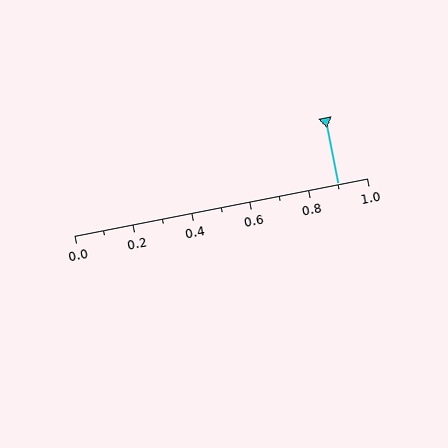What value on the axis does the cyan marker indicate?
The marker indicates approximately 0.9.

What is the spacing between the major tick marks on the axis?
The major ticks are spaced 0.2 apart.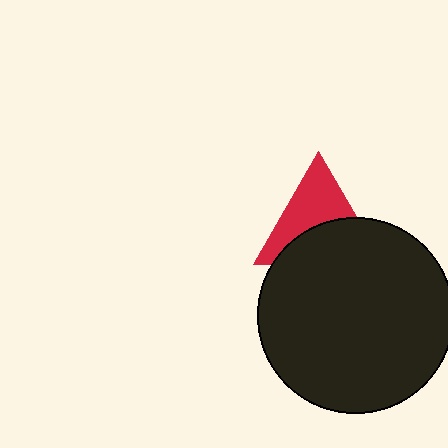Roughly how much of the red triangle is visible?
About half of it is visible (roughly 52%).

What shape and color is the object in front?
The object in front is a black circle.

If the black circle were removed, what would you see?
You would see the complete red triangle.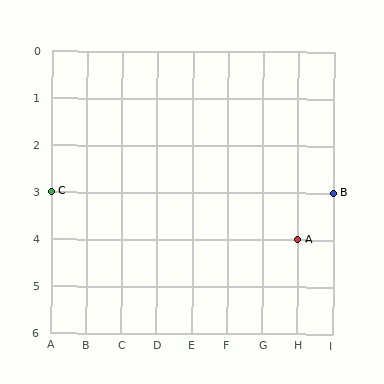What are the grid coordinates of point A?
Point A is at grid coordinates (H, 4).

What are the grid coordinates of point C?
Point C is at grid coordinates (A, 3).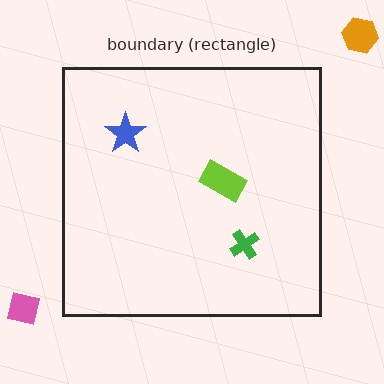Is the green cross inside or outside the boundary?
Inside.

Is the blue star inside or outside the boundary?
Inside.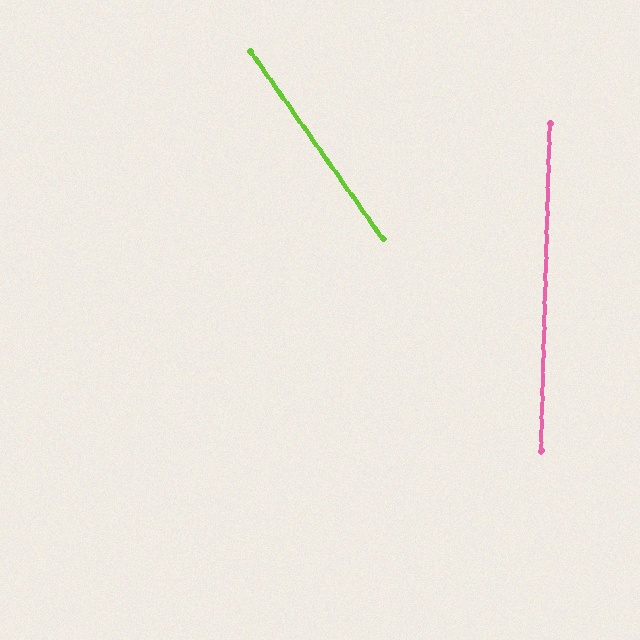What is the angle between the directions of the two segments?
Approximately 37 degrees.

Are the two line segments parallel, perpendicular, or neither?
Neither parallel nor perpendicular — they differ by about 37°.